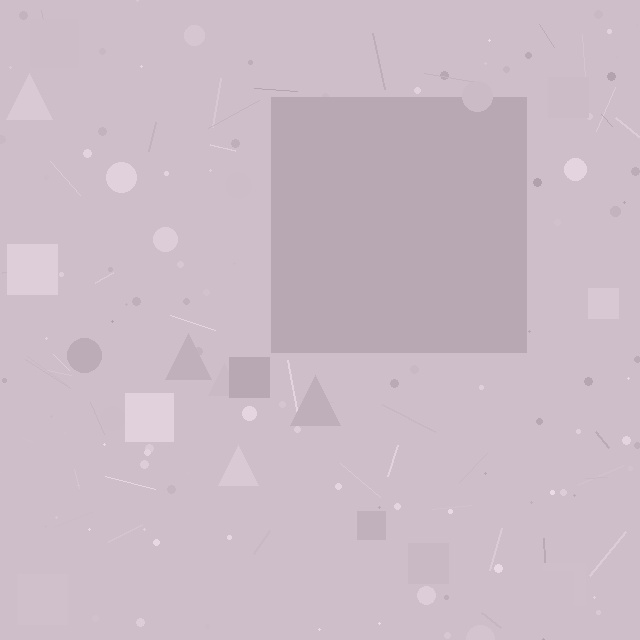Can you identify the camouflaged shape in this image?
The camouflaged shape is a square.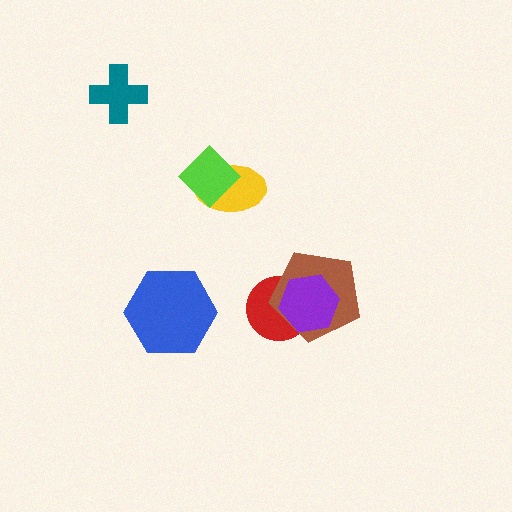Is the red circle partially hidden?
Yes, it is partially covered by another shape.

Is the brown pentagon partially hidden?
Yes, it is partially covered by another shape.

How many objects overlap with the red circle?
2 objects overlap with the red circle.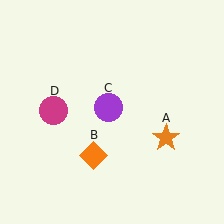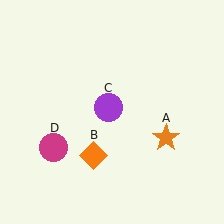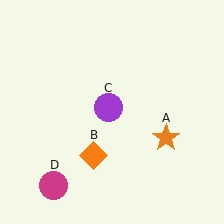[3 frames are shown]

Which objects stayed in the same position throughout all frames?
Orange star (object A) and orange diamond (object B) and purple circle (object C) remained stationary.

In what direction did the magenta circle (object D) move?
The magenta circle (object D) moved down.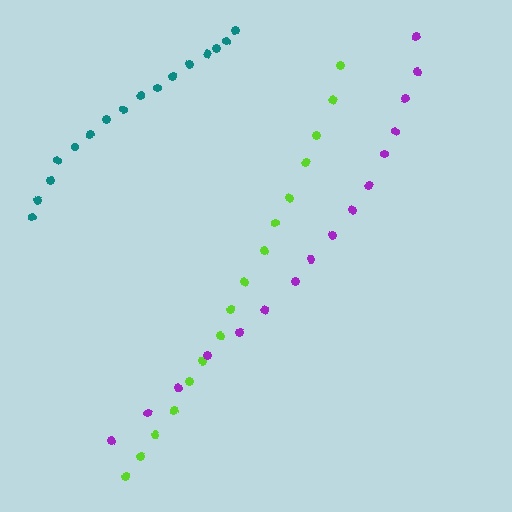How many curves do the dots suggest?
There are 3 distinct paths.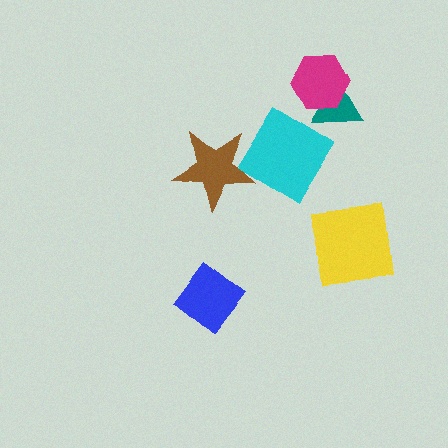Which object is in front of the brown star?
The cyan diamond is in front of the brown star.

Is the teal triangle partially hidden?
Yes, it is partially covered by another shape.